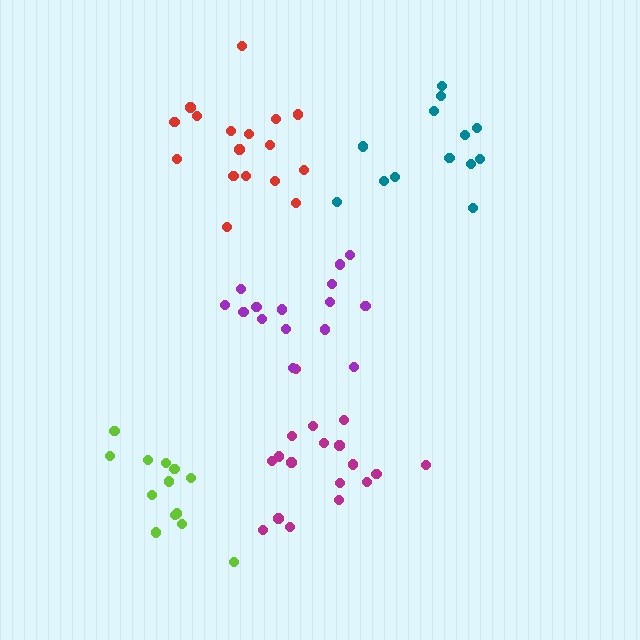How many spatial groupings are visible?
There are 5 spatial groupings.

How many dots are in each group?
Group 1: 18 dots, Group 2: 13 dots, Group 3: 17 dots, Group 4: 13 dots, Group 5: 15 dots (76 total).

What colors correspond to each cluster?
The clusters are colored: magenta, teal, red, lime, purple.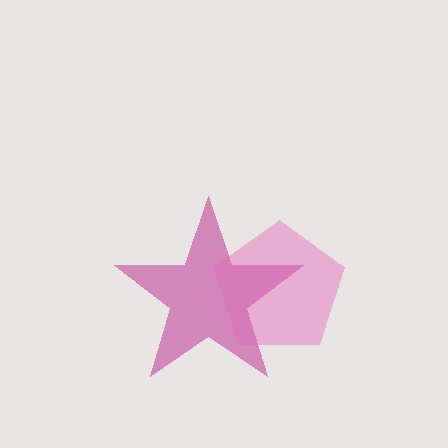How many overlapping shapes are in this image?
There are 2 overlapping shapes in the image.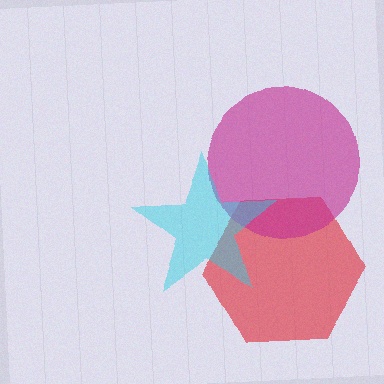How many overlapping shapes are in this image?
There are 3 overlapping shapes in the image.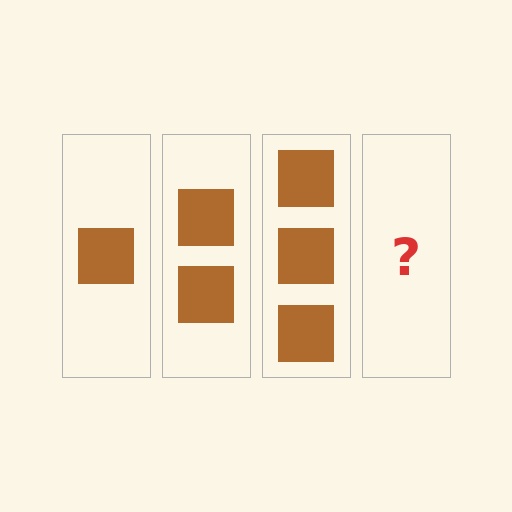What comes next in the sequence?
The next element should be 4 squares.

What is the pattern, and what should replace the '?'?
The pattern is that each step adds one more square. The '?' should be 4 squares.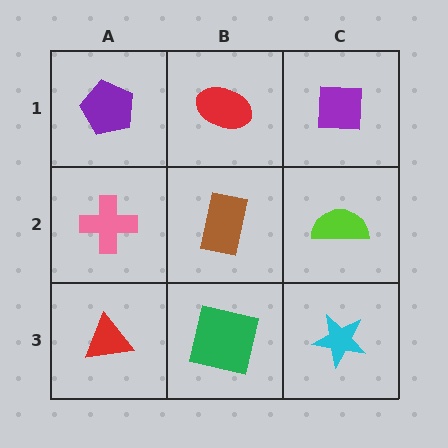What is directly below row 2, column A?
A red triangle.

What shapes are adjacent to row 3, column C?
A lime semicircle (row 2, column C), a green square (row 3, column B).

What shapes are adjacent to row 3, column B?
A brown rectangle (row 2, column B), a red triangle (row 3, column A), a cyan star (row 3, column C).